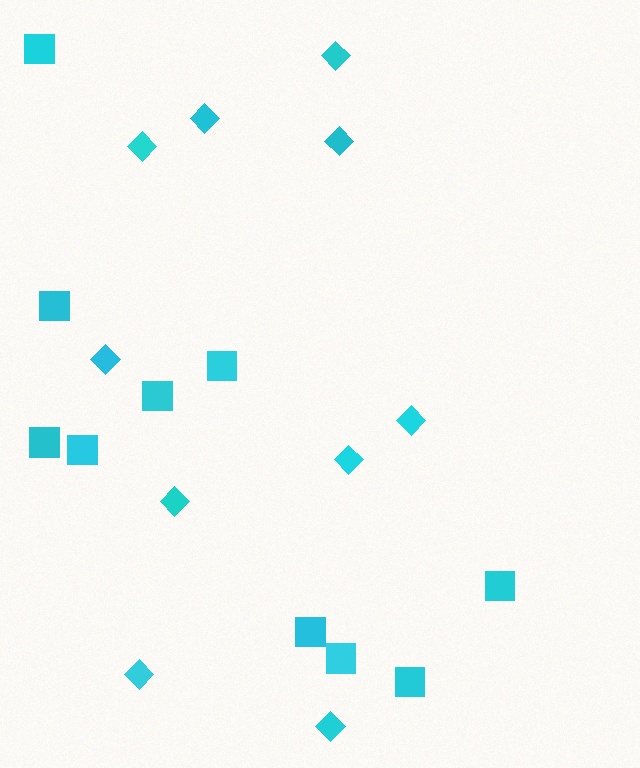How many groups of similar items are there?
There are 2 groups: one group of diamonds (10) and one group of squares (10).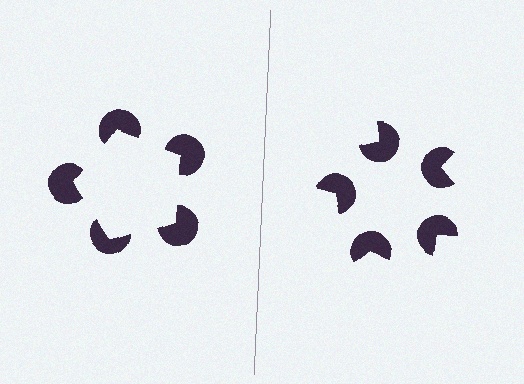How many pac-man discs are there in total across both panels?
10 — 5 on each side.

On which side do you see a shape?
An illusory pentagon appears on the left side. On the right side the wedge cuts are rotated, so no coherent shape forms.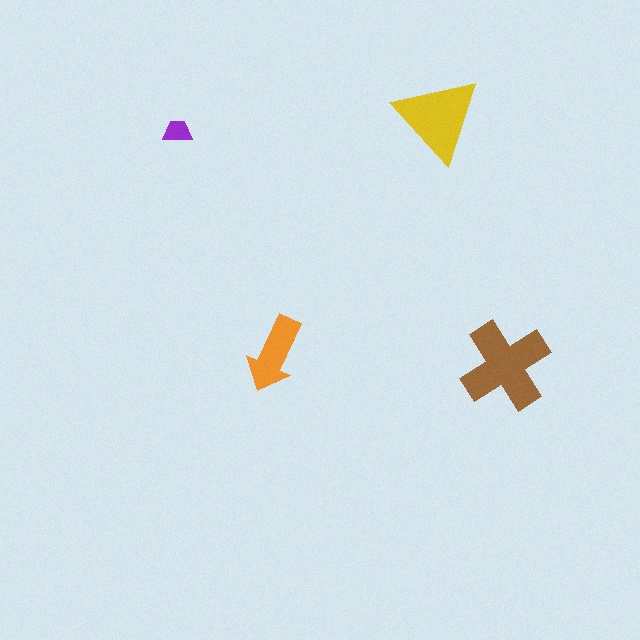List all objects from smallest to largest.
The purple trapezoid, the orange arrow, the yellow triangle, the brown cross.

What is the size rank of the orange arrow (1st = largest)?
3rd.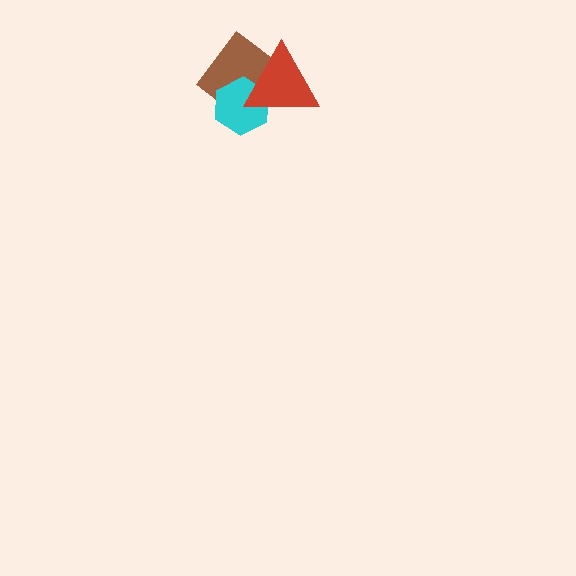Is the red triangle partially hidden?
No, no other shape covers it.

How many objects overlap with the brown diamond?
2 objects overlap with the brown diamond.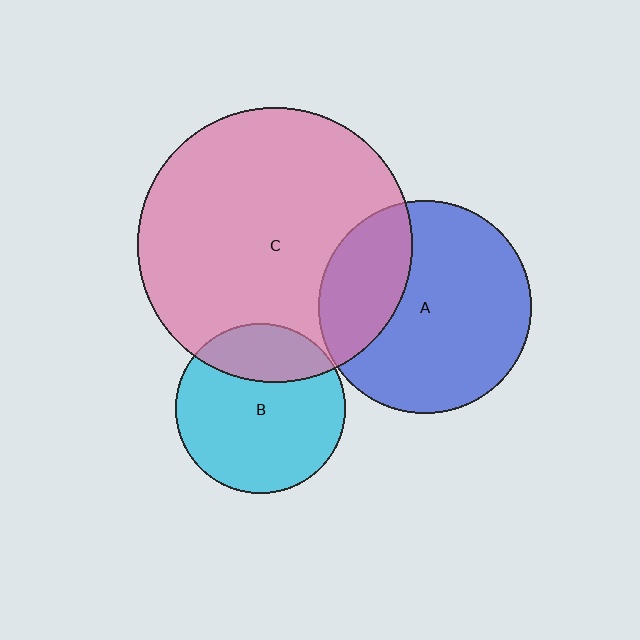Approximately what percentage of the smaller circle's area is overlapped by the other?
Approximately 25%.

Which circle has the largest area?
Circle C (pink).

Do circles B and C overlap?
Yes.